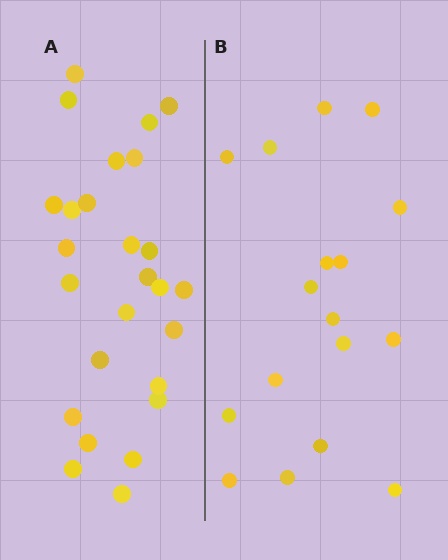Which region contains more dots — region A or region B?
Region A (the left region) has more dots.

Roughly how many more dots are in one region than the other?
Region A has roughly 8 or so more dots than region B.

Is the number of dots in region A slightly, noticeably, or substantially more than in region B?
Region A has substantially more. The ratio is roughly 1.5 to 1.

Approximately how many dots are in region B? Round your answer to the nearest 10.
About 20 dots. (The exact count is 17, which rounds to 20.)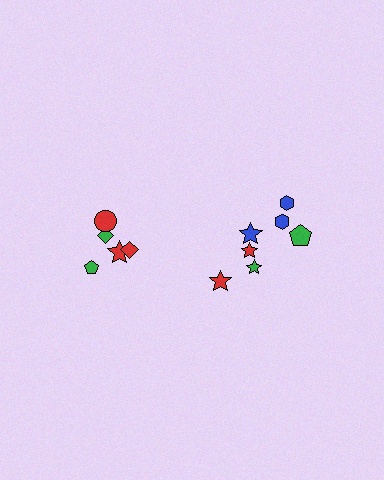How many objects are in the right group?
There are 7 objects.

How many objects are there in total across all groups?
There are 12 objects.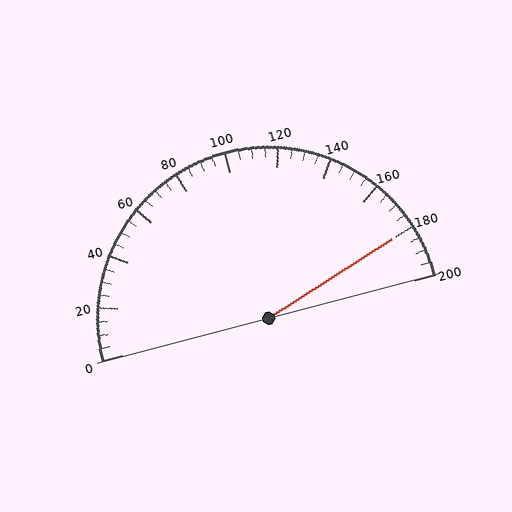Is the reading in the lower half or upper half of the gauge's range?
The reading is in the upper half of the range (0 to 200).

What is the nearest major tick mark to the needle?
The nearest major tick mark is 180.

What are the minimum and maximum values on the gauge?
The gauge ranges from 0 to 200.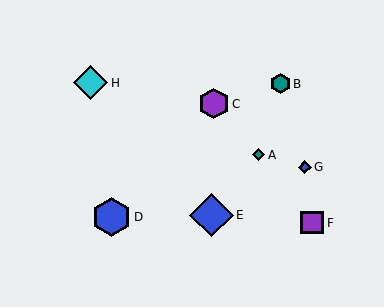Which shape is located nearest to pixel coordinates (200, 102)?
The purple hexagon (labeled C) at (214, 104) is nearest to that location.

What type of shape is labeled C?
Shape C is a purple hexagon.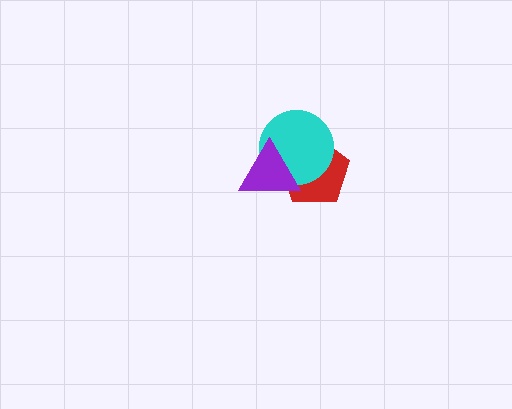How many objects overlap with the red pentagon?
2 objects overlap with the red pentagon.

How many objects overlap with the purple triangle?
2 objects overlap with the purple triangle.